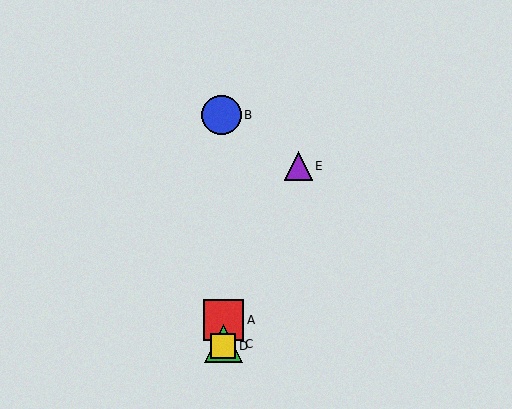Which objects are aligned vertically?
Objects A, B, C, D are aligned vertically.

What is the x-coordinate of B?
Object B is at x≈222.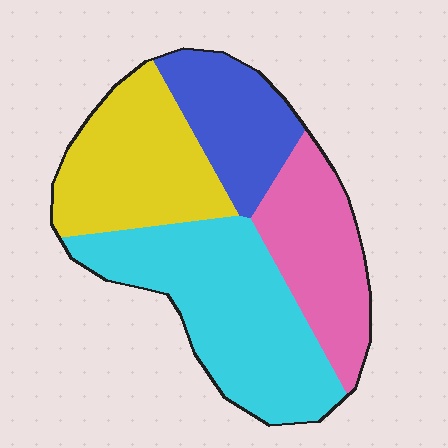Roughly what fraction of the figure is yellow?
Yellow covers roughly 25% of the figure.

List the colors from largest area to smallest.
From largest to smallest: cyan, yellow, pink, blue.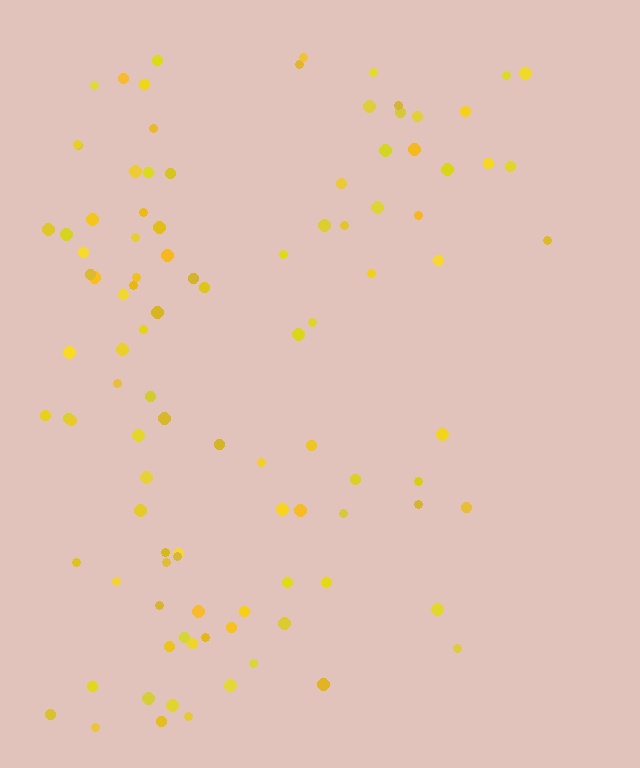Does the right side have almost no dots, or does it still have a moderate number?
Still a moderate number, just noticeably fewer than the left.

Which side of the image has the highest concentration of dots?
The left.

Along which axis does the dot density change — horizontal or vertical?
Horizontal.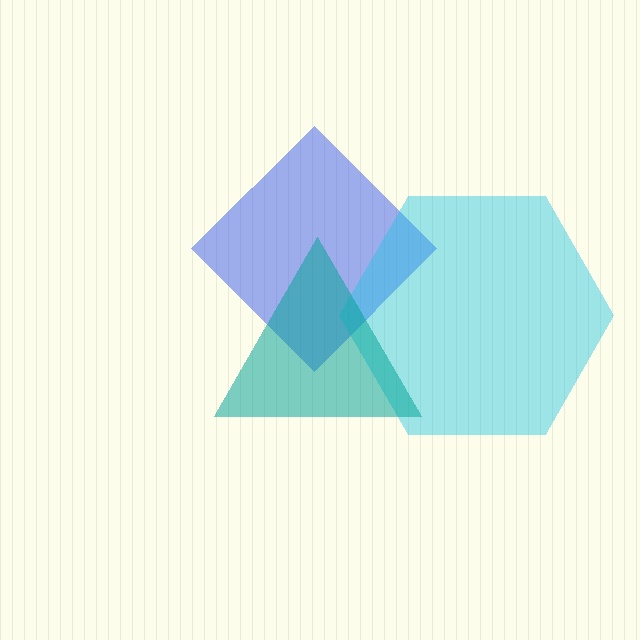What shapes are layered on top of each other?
The layered shapes are: a blue diamond, a cyan hexagon, a teal triangle.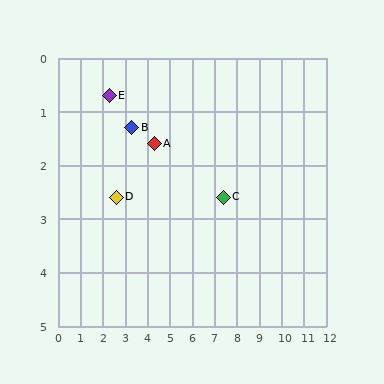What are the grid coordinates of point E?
Point E is at approximately (2.3, 0.7).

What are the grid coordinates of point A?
Point A is at approximately (4.3, 1.6).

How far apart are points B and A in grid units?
Points B and A are about 1.0 grid units apart.